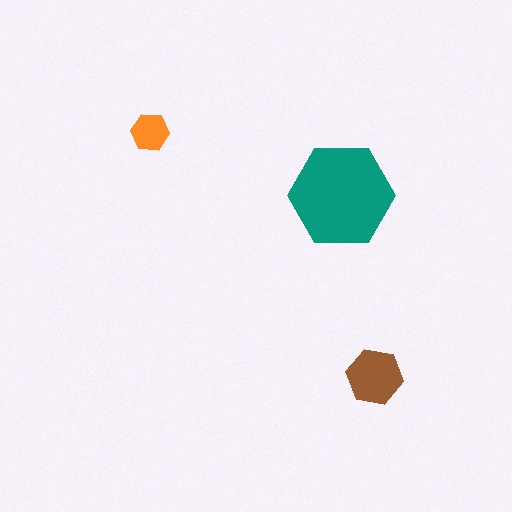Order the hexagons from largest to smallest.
the teal one, the brown one, the orange one.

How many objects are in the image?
There are 3 objects in the image.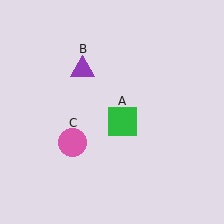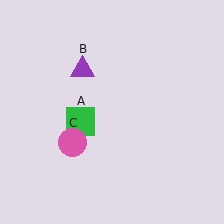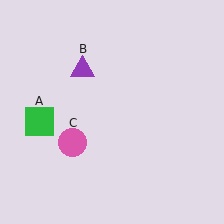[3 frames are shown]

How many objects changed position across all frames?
1 object changed position: green square (object A).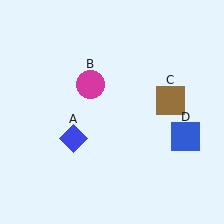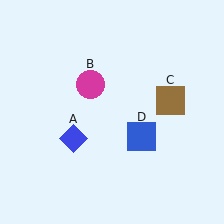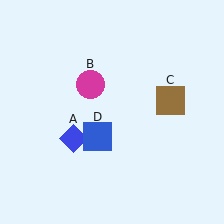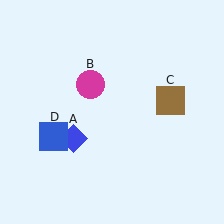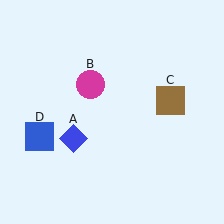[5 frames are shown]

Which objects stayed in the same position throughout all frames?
Blue diamond (object A) and magenta circle (object B) and brown square (object C) remained stationary.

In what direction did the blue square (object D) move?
The blue square (object D) moved left.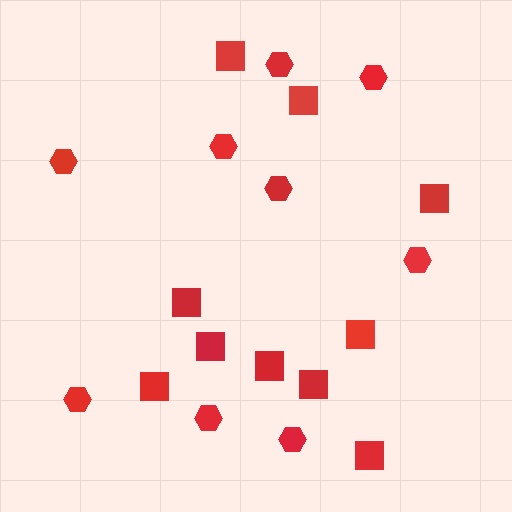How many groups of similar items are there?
There are 2 groups: one group of squares (10) and one group of hexagons (9).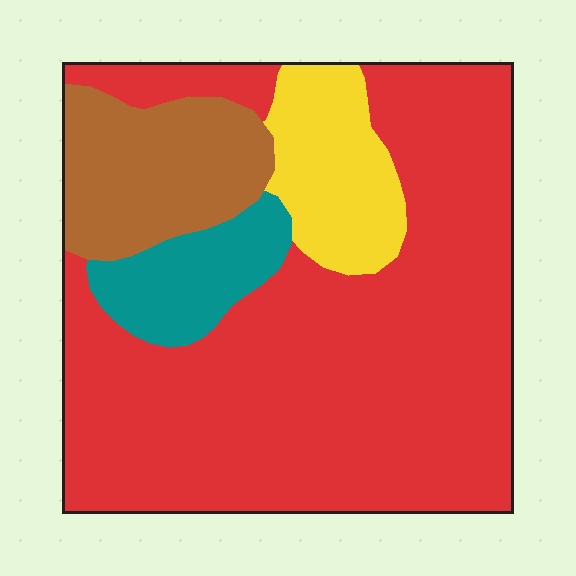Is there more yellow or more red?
Red.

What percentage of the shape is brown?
Brown takes up less than a sixth of the shape.